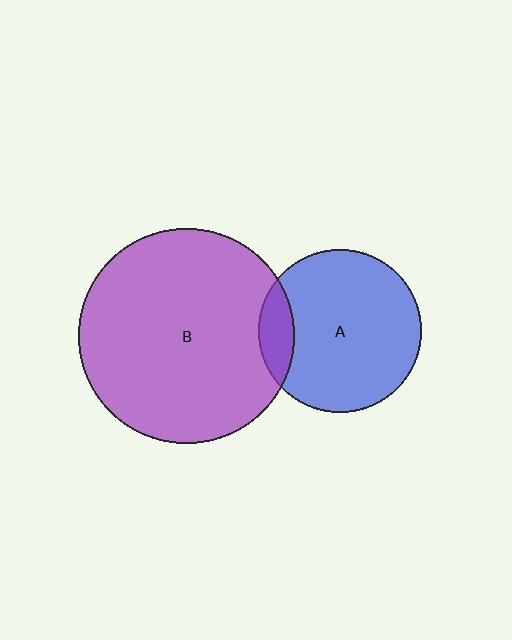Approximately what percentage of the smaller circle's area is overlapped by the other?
Approximately 15%.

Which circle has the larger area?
Circle B (purple).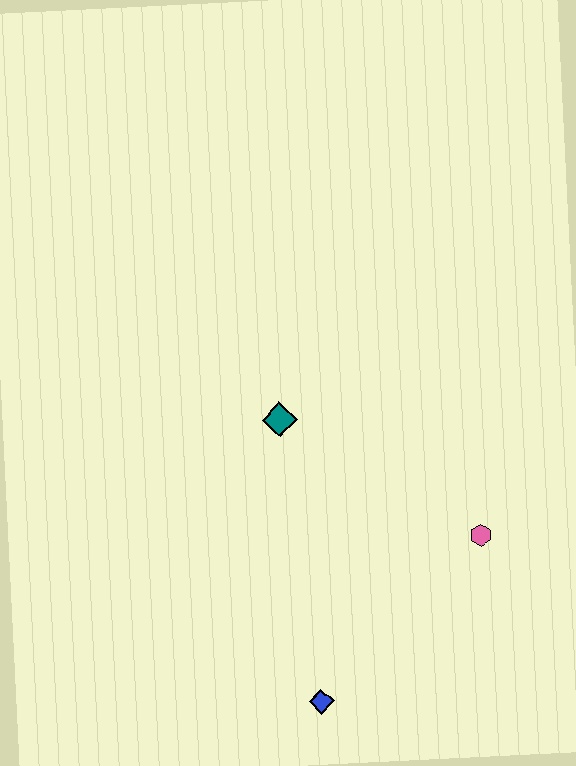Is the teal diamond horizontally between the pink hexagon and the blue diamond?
No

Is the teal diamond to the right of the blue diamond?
No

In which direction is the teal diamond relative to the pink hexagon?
The teal diamond is to the left of the pink hexagon.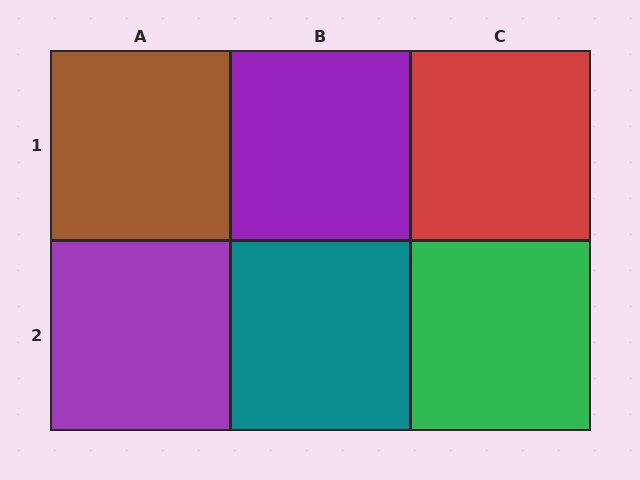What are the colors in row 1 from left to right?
Brown, purple, red.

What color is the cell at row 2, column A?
Purple.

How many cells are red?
1 cell is red.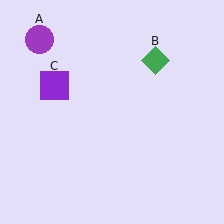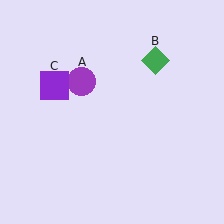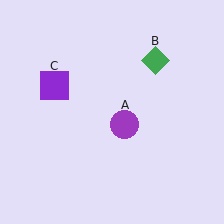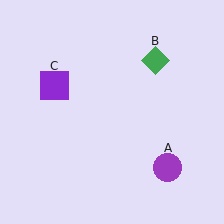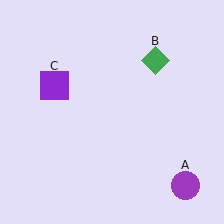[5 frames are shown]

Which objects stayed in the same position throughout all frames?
Green diamond (object B) and purple square (object C) remained stationary.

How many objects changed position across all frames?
1 object changed position: purple circle (object A).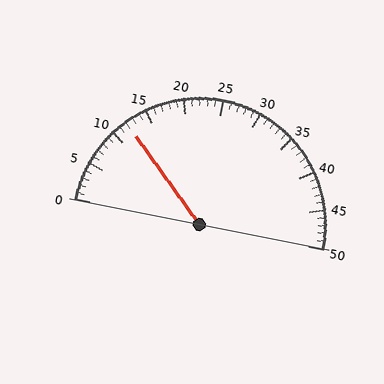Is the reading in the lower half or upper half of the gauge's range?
The reading is in the lower half of the range (0 to 50).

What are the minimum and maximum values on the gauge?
The gauge ranges from 0 to 50.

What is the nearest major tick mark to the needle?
The nearest major tick mark is 10.